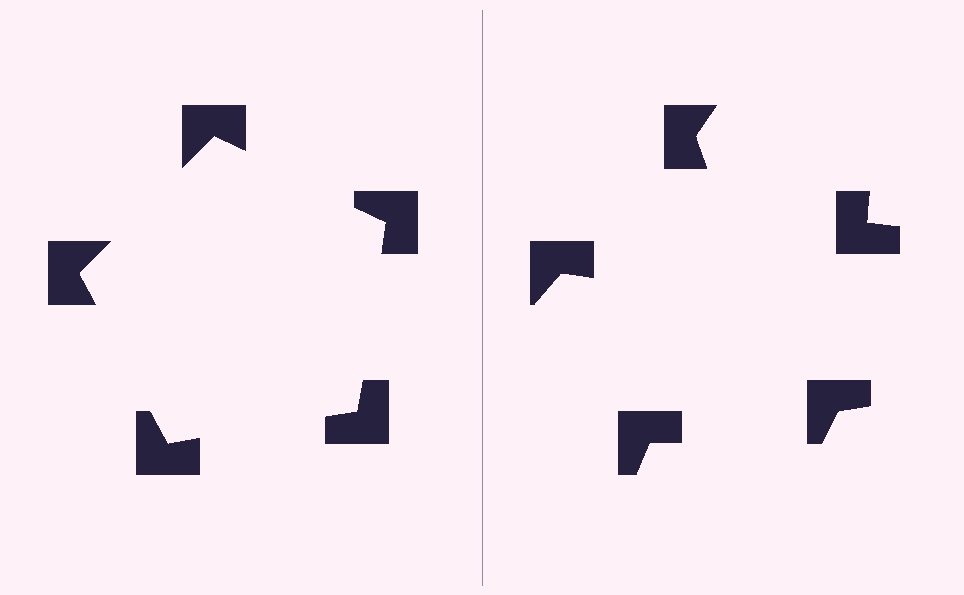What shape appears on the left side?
An illusory pentagon.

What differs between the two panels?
The notched squares are positioned identically on both sides; only the wedge orientations differ. On the left they align to a pentagon; on the right they are misaligned.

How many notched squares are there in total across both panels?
10 — 5 on each side.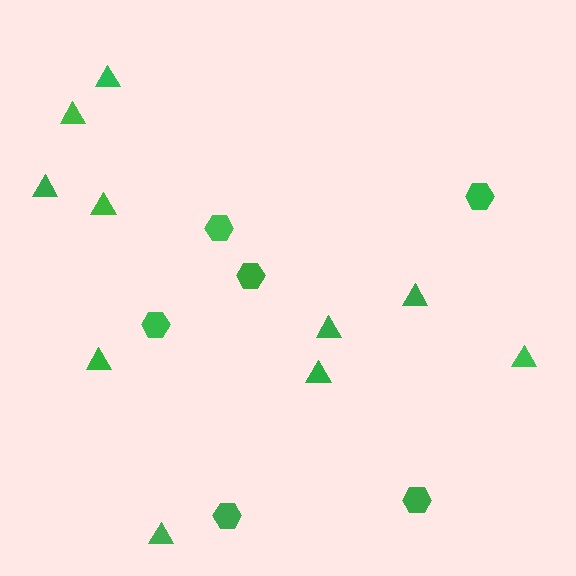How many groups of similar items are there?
There are 2 groups: one group of hexagons (6) and one group of triangles (10).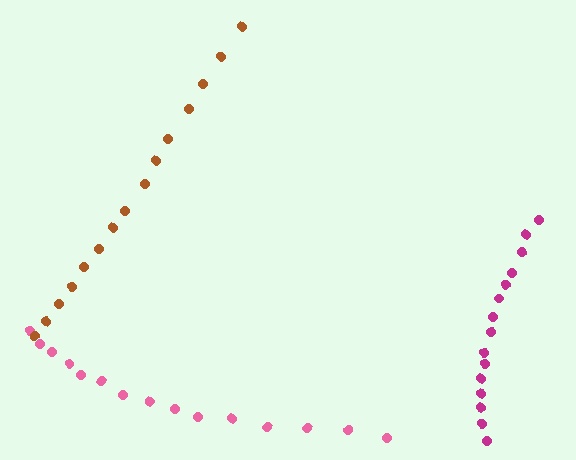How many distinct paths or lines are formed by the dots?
There are 3 distinct paths.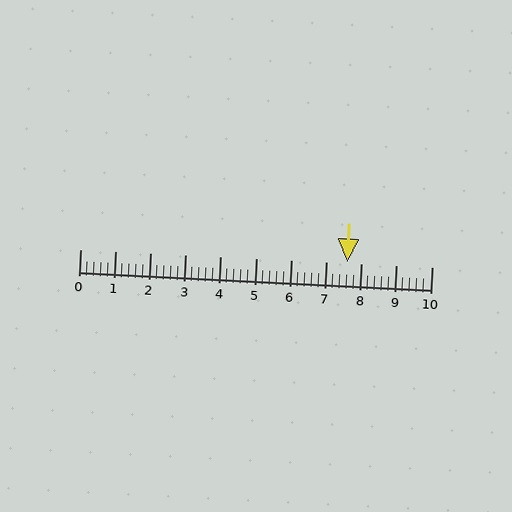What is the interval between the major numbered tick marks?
The major tick marks are spaced 1 units apart.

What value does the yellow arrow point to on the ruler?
The yellow arrow points to approximately 7.6.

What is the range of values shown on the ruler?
The ruler shows values from 0 to 10.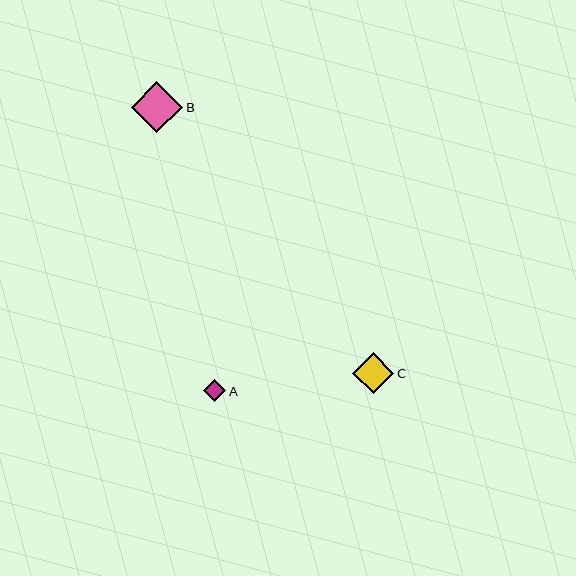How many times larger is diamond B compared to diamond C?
Diamond B is approximately 1.3 times the size of diamond C.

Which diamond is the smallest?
Diamond A is the smallest with a size of approximately 23 pixels.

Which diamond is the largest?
Diamond B is the largest with a size of approximately 51 pixels.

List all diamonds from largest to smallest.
From largest to smallest: B, C, A.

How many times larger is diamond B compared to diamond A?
Diamond B is approximately 2.3 times the size of diamond A.